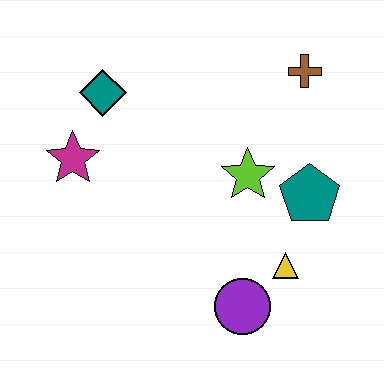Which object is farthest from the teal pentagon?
The magenta star is farthest from the teal pentagon.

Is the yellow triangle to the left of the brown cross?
Yes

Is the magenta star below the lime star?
No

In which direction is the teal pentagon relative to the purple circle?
The teal pentagon is above the purple circle.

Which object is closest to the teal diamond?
The magenta star is closest to the teal diamond.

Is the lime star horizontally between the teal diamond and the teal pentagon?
Yes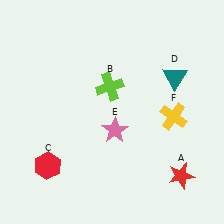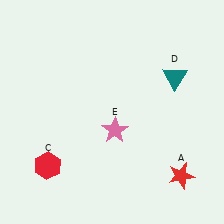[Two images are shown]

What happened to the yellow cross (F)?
The yellow cross (F) was removed in Image 2. It was in the bottom-right area of Image 1.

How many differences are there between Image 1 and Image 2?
There are 2 differences between the two images.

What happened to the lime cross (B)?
The lime cross (B) was removed in Image 2. It was in the top-left area of Image 1.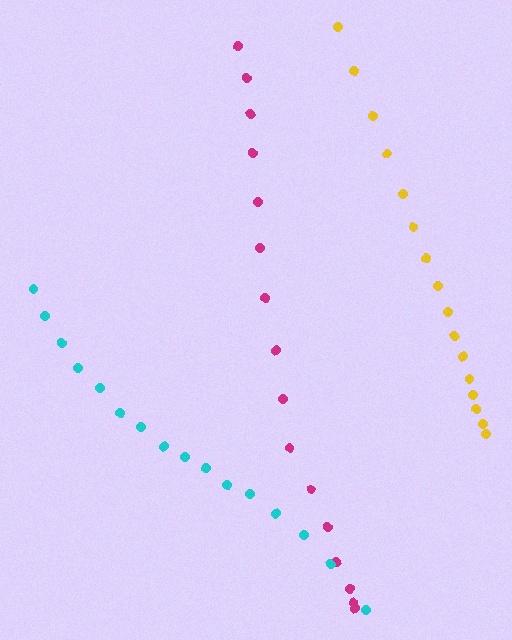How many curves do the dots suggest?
There are 3 distinct paths.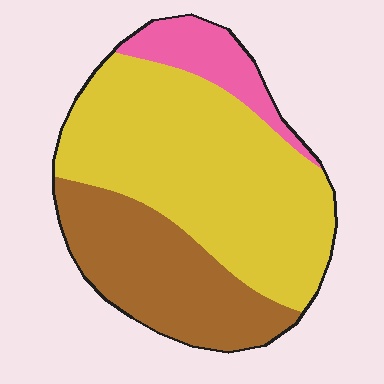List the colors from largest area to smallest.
From largest to smallest: yellow, brown, pink.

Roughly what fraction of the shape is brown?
Brown takes up between a quarter and a half of the shape.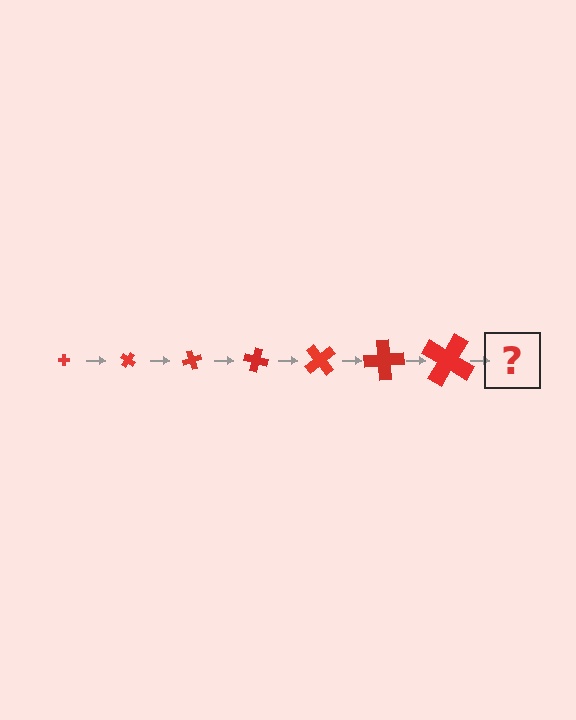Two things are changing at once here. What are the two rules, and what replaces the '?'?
The two rules are that the cross grows larger each step and it rotates 35 degrees each step. The '?' should be a cross, larger than the previous one and rotated 245 degrees from the start.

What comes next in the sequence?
The next element should be a cross, larger than the previous one and rotated 245 degrees from the start.